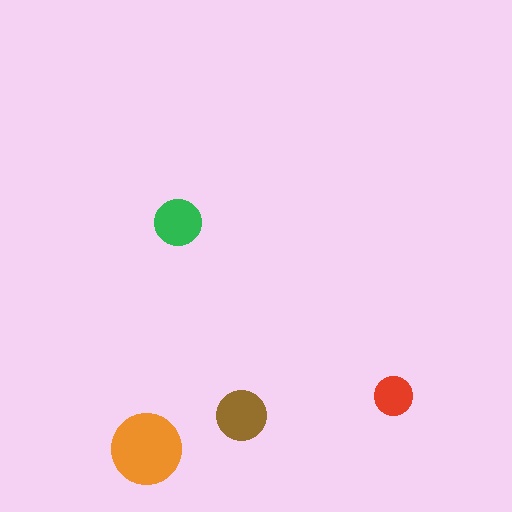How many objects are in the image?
There are 4 objects in the image.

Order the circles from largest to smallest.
the orange one, the brown one, the green one, the red one.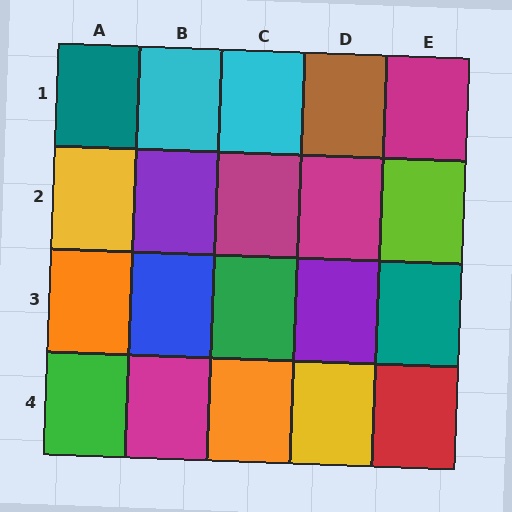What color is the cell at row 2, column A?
Yellow.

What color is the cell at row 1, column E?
Magenta.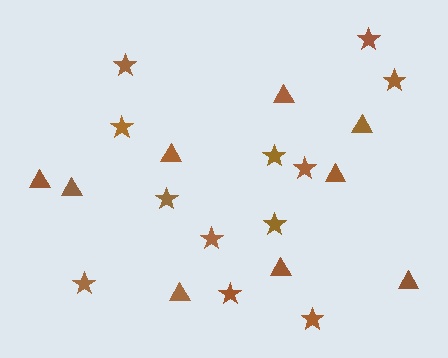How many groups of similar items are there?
There are 2 groups: one group of stars (12) and one group of triangles (9).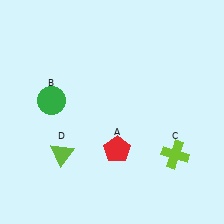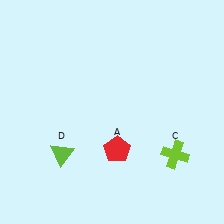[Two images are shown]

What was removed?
The green circle (B) was removed in Image 2.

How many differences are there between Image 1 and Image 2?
There is 1 difference between the two images.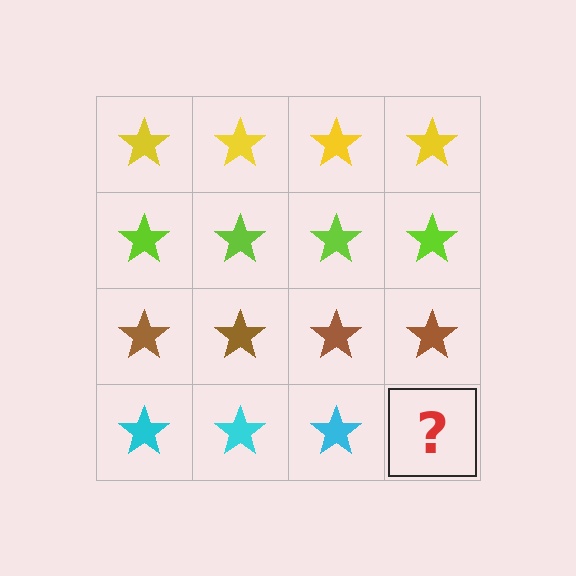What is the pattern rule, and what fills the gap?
The rule is that each row has a consistent color. The gap should be filled with a cyan star.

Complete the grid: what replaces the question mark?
The question mark should be replaced with a cyan star.